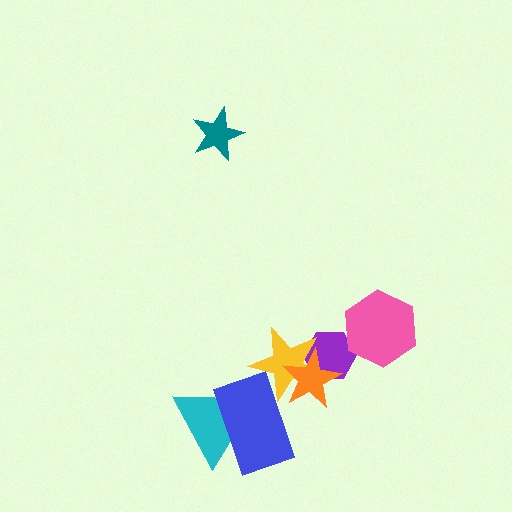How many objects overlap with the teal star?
0 objects overlap with the teal star.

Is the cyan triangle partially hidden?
Yes, it is partially covered by another shape.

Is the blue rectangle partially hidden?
No, no other shape covers it.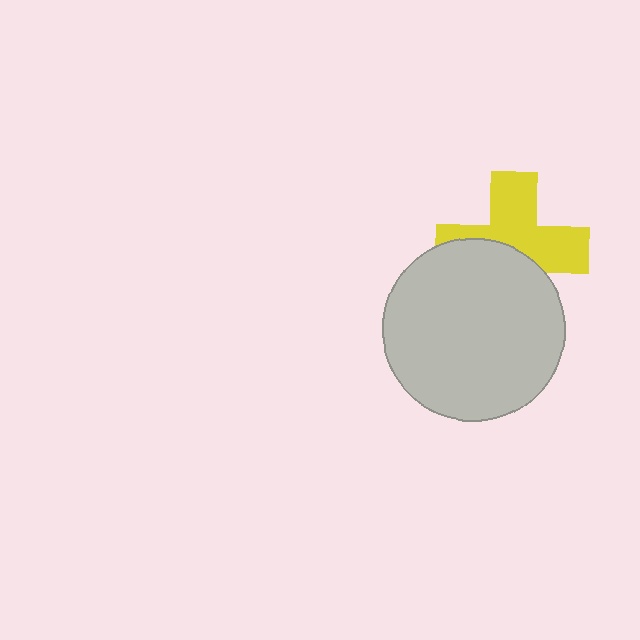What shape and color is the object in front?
The object in front is a light gray circle.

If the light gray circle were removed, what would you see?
You would see the complete yellow cross.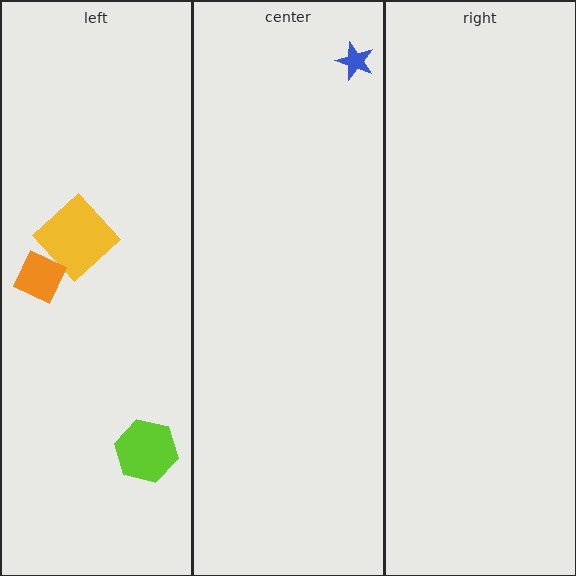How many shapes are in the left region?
3.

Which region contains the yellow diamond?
The left region.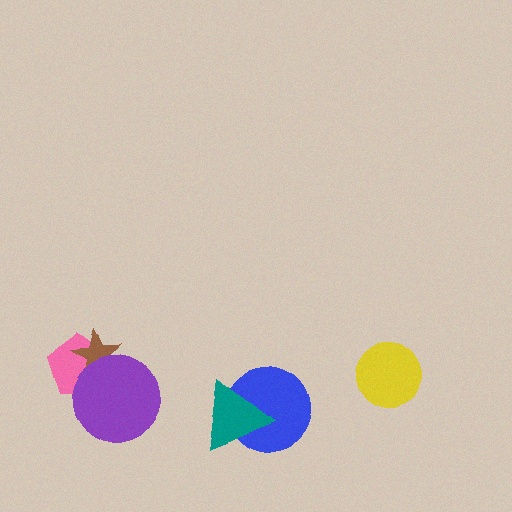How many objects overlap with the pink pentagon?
2 objects overlap with the pink pentagon.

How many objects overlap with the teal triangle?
1 object overlaps with the teal triangle.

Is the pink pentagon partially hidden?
Yes, it is partially covered by another shape.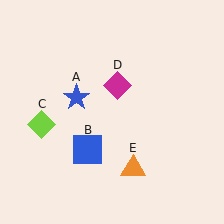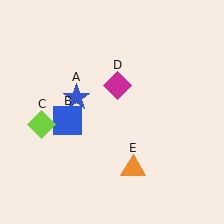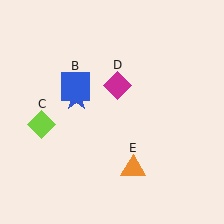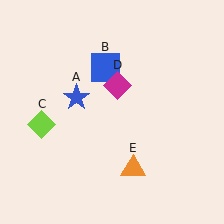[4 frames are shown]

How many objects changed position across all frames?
1 object changed position: blue square (object B).